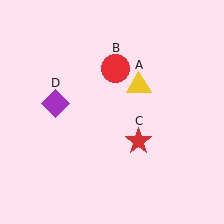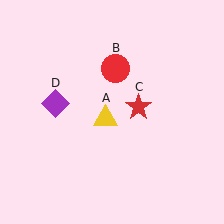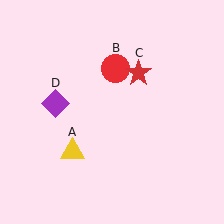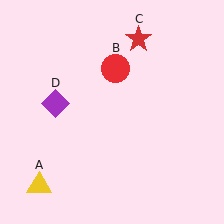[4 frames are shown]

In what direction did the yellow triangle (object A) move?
The yellow triangle (object A) moved down and to the left.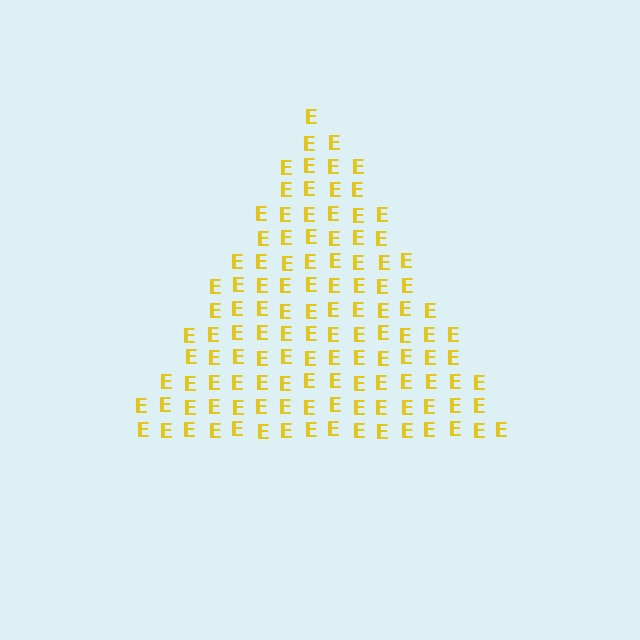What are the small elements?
The small elements are letter E's.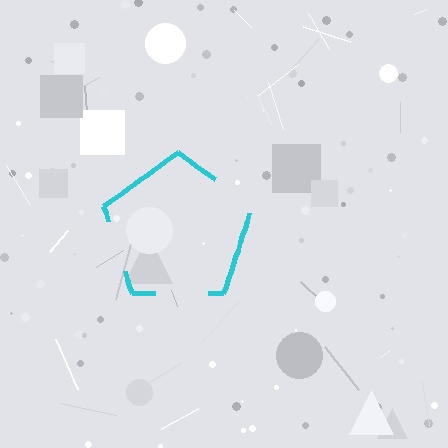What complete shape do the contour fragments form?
The contour fragments form a pentagon.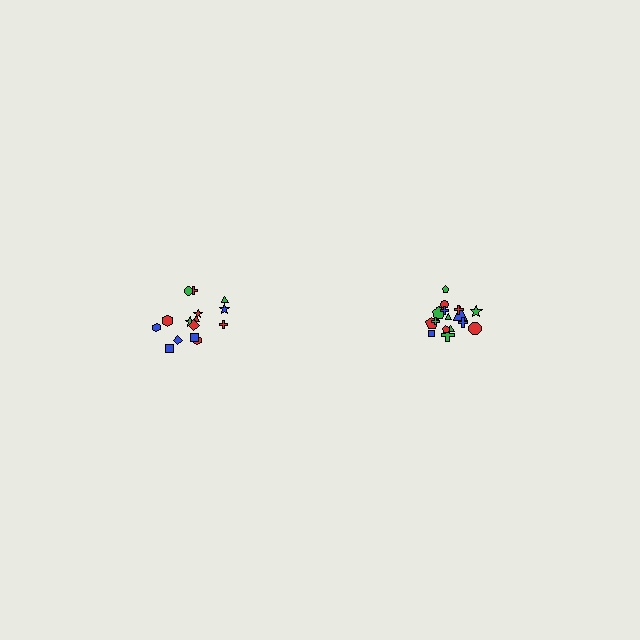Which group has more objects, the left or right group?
The right group.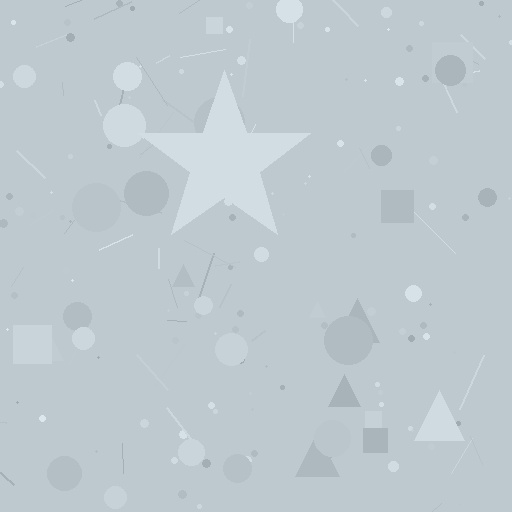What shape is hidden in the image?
A star is hidden in the image.